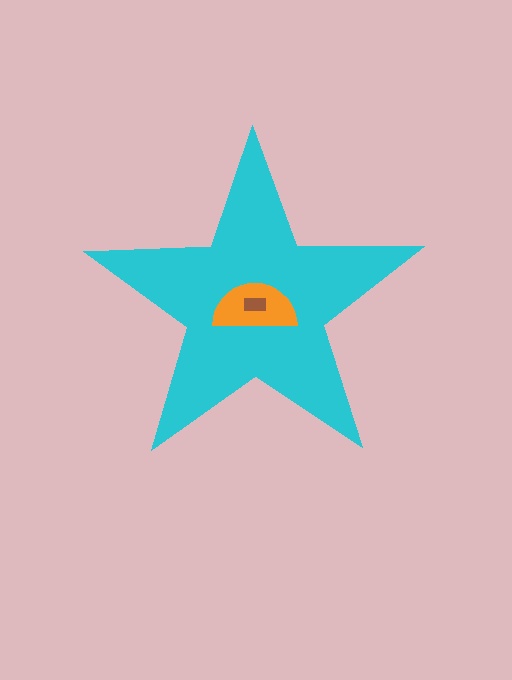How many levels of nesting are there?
3.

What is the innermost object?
The brown rectangle.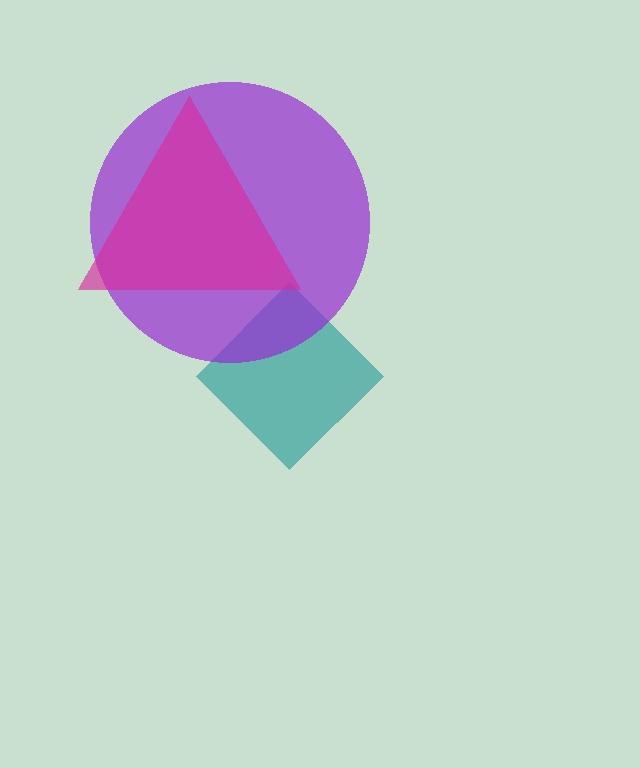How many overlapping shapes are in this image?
There are 3 overlapping shapes in the image.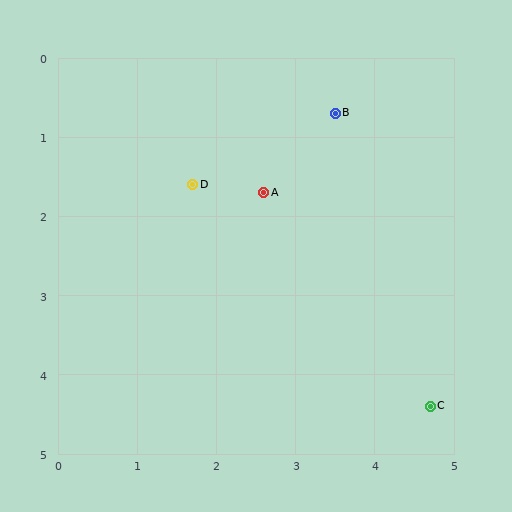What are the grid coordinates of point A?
Point A is at approximately (2.6, 1.7).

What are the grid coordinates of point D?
Point D is at approximately (1.7, 1.6).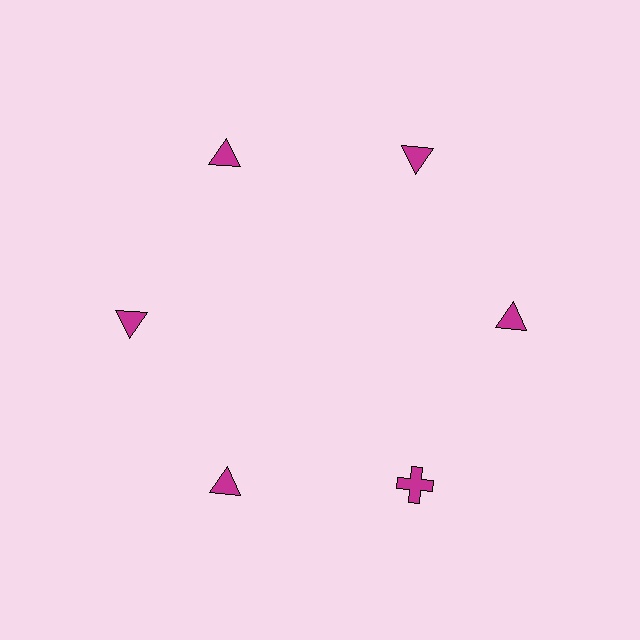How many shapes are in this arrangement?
There are 6 shapes arranged in a ring pattern.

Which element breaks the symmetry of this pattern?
The magenta cross at roughly the 5 o'clock position breaks the symmetry. All other shapes are magenta triangles.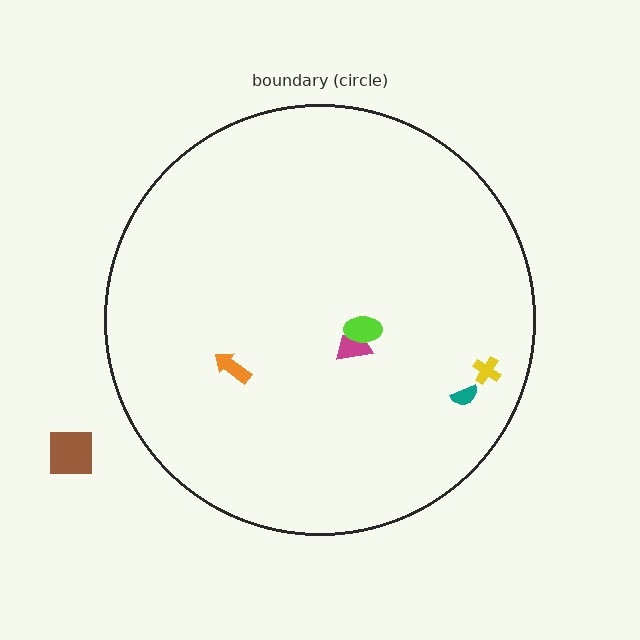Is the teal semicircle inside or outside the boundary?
Inside.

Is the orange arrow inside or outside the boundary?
Inside.